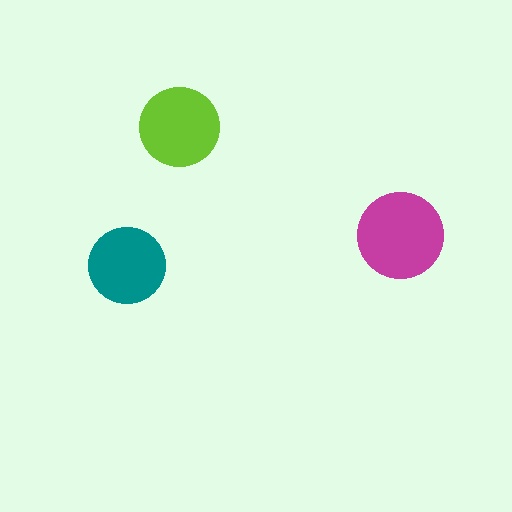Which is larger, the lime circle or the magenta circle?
The magenta one.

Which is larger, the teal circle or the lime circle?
The lime one.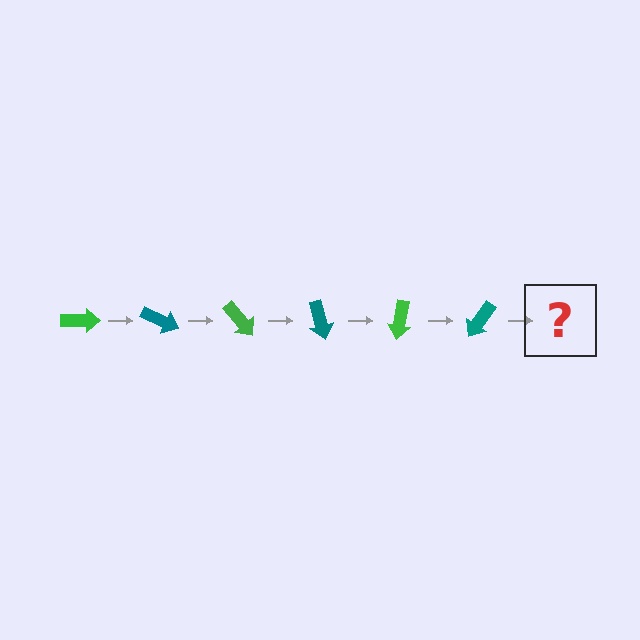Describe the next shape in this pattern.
It should be a green arrow, rotated 150 degrees from the start.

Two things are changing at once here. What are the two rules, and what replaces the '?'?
The two rules are that it rotates 25 degrees each step and the color cycles through green and teal. The '?' should be a green arrow, rotated 150 degrees from the start.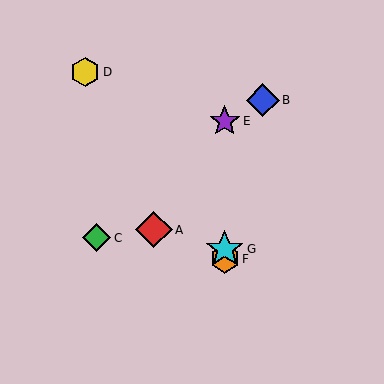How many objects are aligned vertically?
3 objects (E, F, G) are aligned vertically.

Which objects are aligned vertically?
Objects E, F, G are aligned vertically.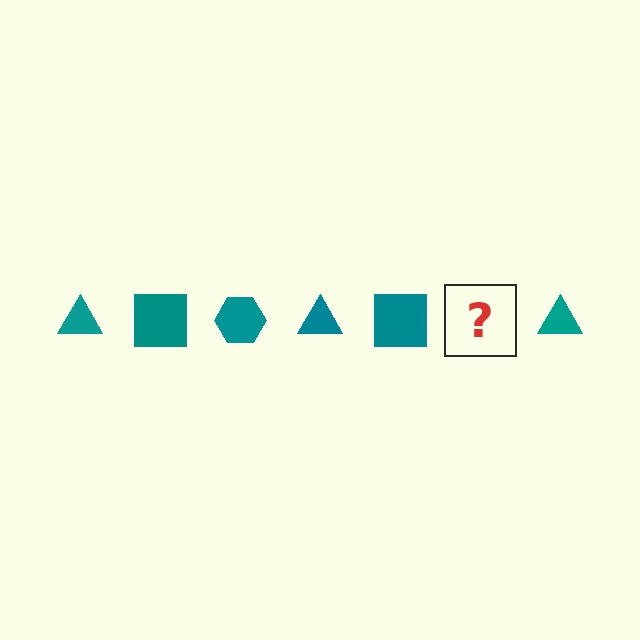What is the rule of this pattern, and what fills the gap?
The rule is that the pattern cycles through triangle, square, hexagon shapes in teal. The gap should be filled with a teal hexagon.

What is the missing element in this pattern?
The missing element is a teal hexagon.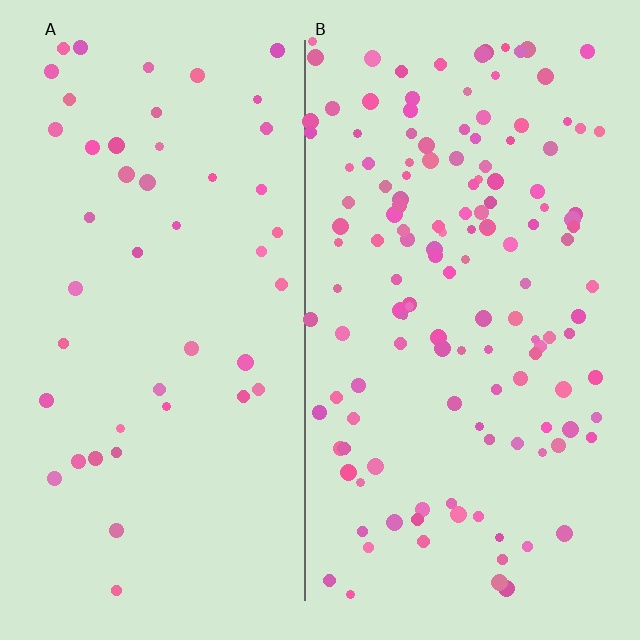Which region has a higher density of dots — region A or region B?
B (the right).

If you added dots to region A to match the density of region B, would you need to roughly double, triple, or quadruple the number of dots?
Approximately triple.